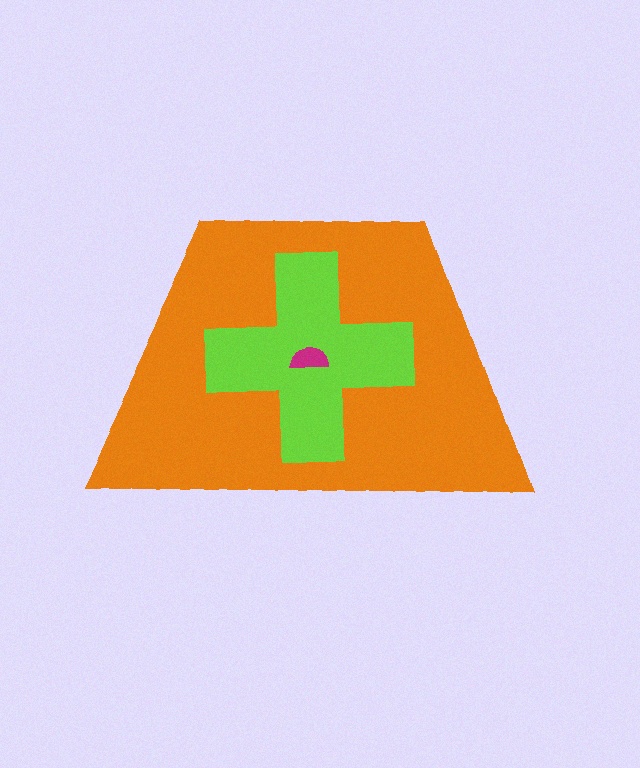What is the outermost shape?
The orange trapezoid.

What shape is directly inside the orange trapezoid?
The lime cross.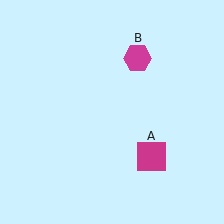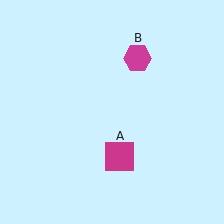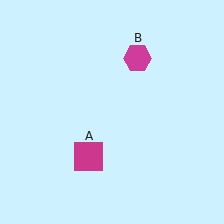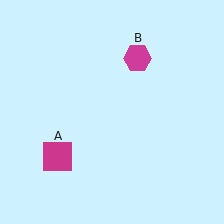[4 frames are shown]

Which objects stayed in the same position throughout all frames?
Magenta hexagon (object B) remained stationary.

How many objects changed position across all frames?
1 object changed position: magenta square (object A).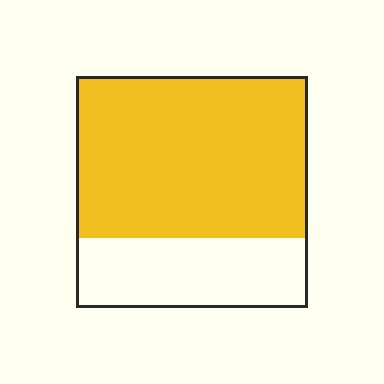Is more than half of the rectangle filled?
Yes.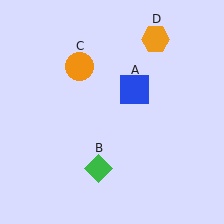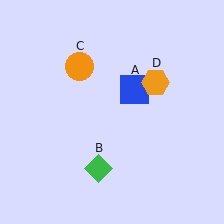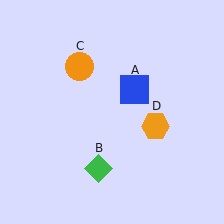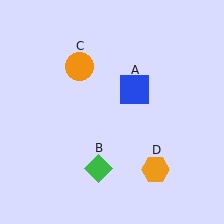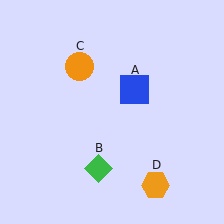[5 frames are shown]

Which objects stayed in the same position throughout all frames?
Blue square (object A) and green diamond (object B) and orange circle (object C) remained stationary.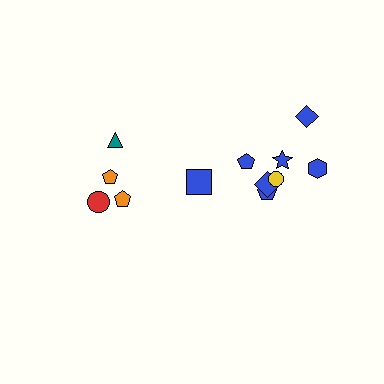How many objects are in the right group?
There are 7 objects.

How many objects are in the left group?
There are 5 objects.